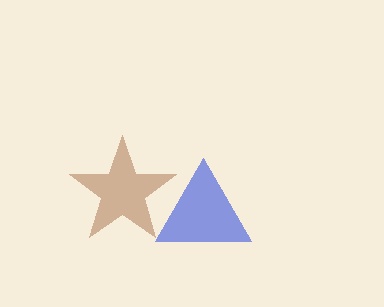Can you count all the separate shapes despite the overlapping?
Yes, there are 2 separate shapes.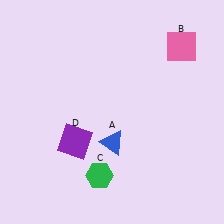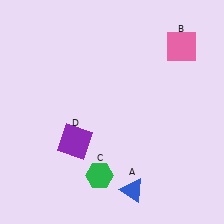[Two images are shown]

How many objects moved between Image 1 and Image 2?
1 object moved between the two images.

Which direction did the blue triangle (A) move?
The blue triangle (A) moved down.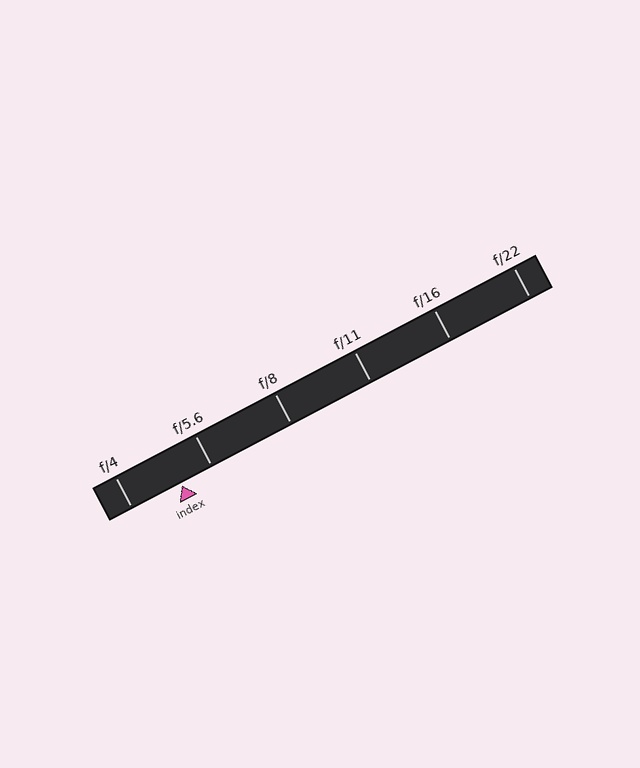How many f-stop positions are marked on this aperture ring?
There are 6 f-stop positions marked.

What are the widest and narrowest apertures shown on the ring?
The widest aperture shown is f/4 and the narrowest is f/22.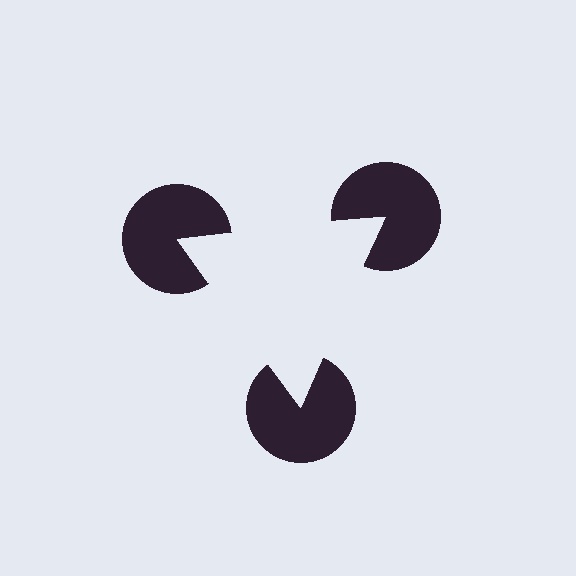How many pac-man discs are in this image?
There are 3 — one at each vertex of the illusory triangle.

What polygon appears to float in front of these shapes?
An illusory triangle — its edges are inferred from the aligned wedge cuts in the pac-man discs, not physically drawn.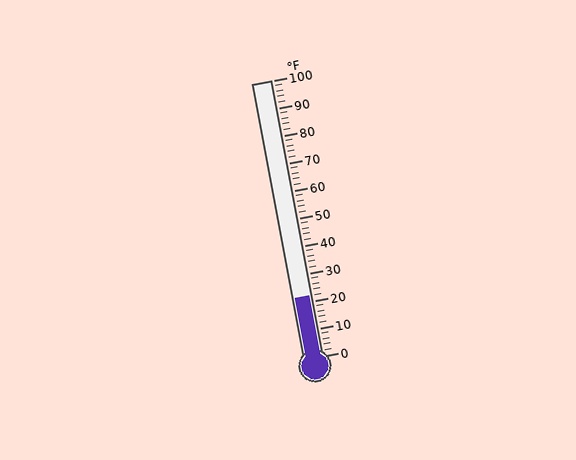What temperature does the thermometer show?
The thermometer shows approximately 22°F.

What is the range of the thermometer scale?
The thermometer scale ranges from 0°F to 100°F.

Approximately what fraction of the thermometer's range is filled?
The thermometer is filled to approximately 20% of its range.